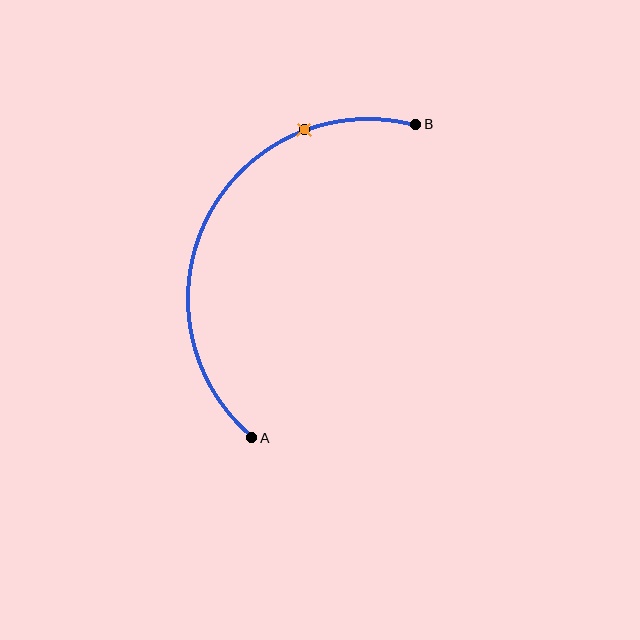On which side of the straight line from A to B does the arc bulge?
The arc bulges to the left of the straight line connecting A and B.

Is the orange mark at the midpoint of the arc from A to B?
No. The orange mark lies on the arc but is closer to endpoint B. The arc midpoint would be at the point on the curve equidistant along the arc from both A and B.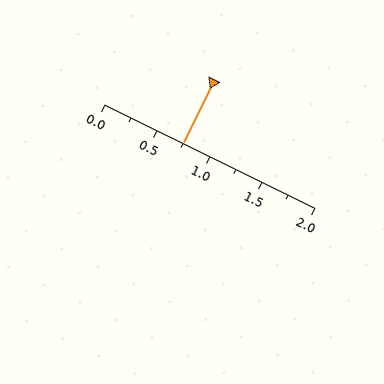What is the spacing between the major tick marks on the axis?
The major ticks are spaced 0.5 apart.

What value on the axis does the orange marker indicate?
The marker indicates approximately 0.75.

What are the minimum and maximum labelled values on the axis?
The axis runs from 0.0 to 2.0.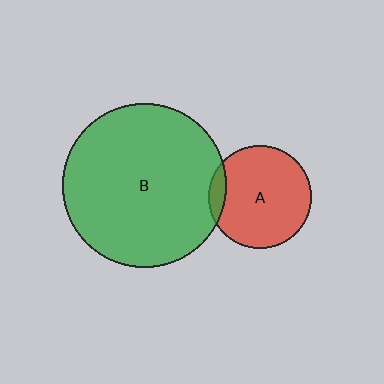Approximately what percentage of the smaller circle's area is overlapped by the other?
Approximately 10%.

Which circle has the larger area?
Circle B (green).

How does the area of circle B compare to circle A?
Approximately 2.5 times.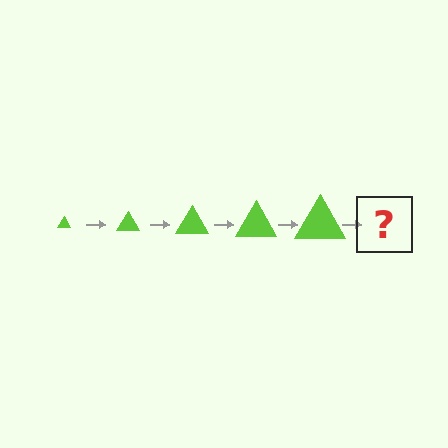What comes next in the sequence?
The next element should be a lime triangle, larger than the previous one.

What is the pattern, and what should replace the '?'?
The pattern is that the triangle gets progressively larger each step. The '?' should be a lime triangle, larger than the previous one.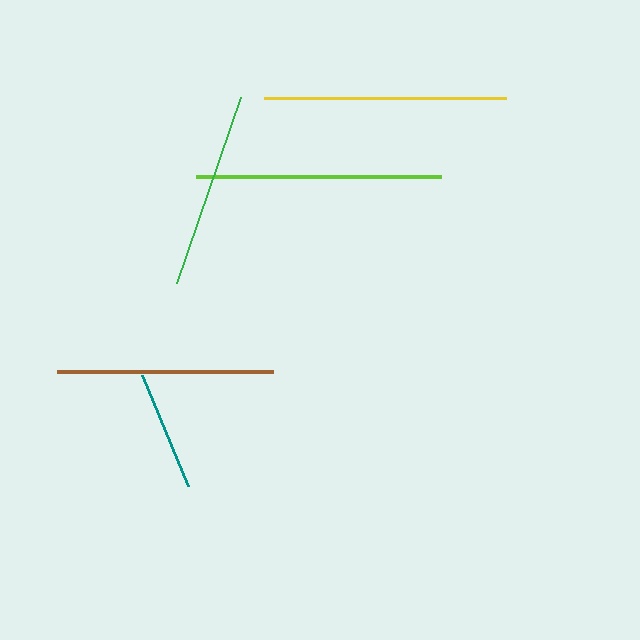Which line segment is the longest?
The lime line is the longest at approximately 245 pixels.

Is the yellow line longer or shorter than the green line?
The yellow line is longer than the green line.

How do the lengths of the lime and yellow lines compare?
The lime and yellow lines are approximately the same length.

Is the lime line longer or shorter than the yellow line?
The lime line is longer than the yellow line.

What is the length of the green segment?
The green segment is approximately 197 pixels long.